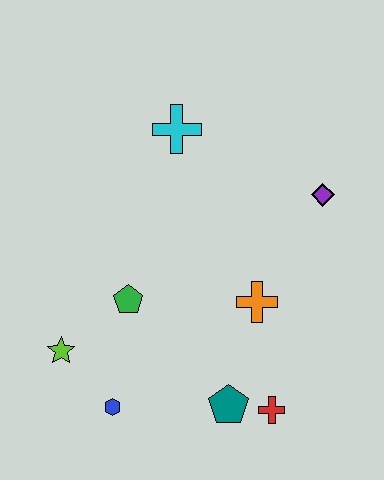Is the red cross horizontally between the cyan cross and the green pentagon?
No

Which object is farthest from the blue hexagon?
The purple diamond is farthest from the blue hexagon.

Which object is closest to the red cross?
The teal pentagon is closest to the red cross.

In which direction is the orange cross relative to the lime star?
The orange cross is to the right of the lime star.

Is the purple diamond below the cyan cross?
Yes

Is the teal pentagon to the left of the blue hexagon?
No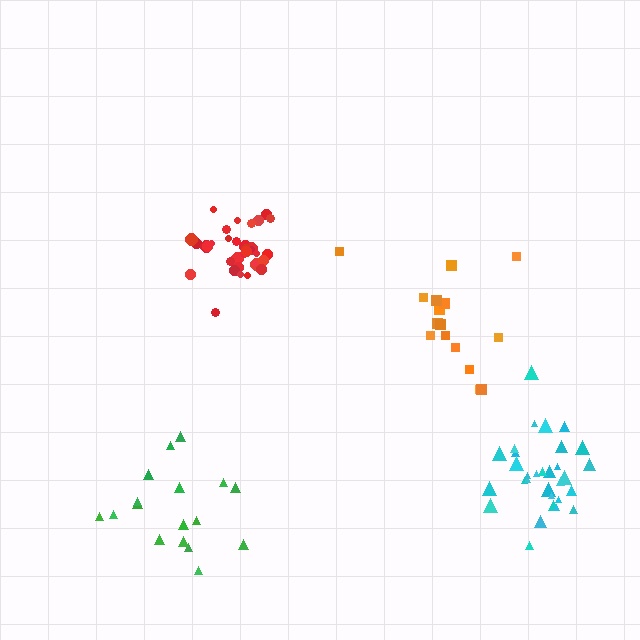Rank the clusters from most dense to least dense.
red, cyan, green, orange.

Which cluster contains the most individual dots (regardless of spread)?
Red (34).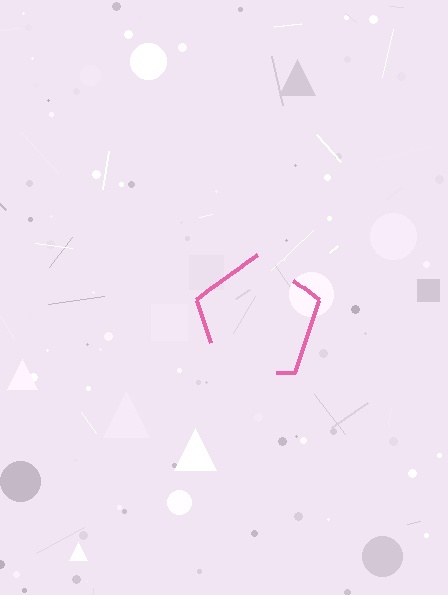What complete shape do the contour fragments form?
The contour fragments form a pentagon.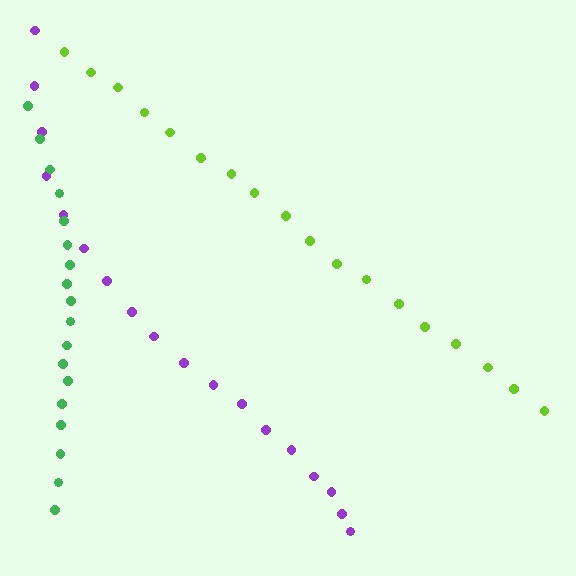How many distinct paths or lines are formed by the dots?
There are 3 distinct paths.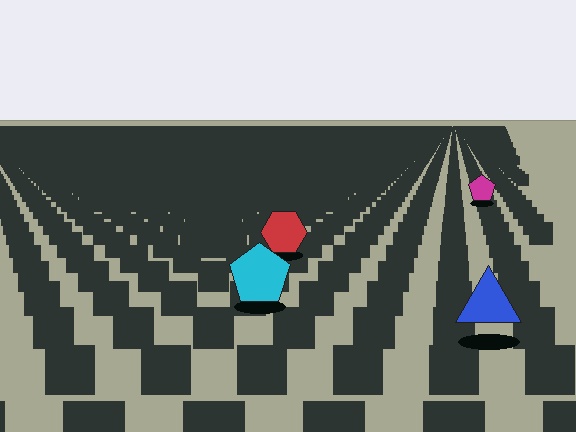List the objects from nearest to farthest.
From nearest to farthest: the blue triangle, the cyan pentagon, the red hexagon, the magenta pentagon.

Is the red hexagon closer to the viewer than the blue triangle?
No. The blue triangle is closer — you can tell from the texture gradient: the ground texture is coarser near it.